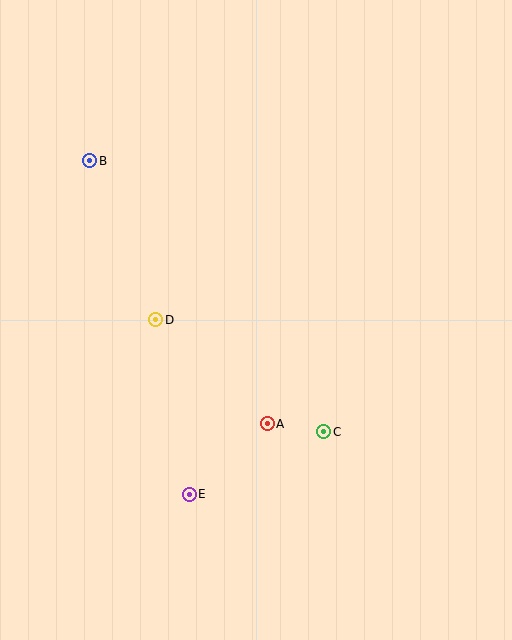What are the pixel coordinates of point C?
Point C is at (324, 432).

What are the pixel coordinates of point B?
Point B is at (90, 161).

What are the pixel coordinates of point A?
Point A is at (267, 424).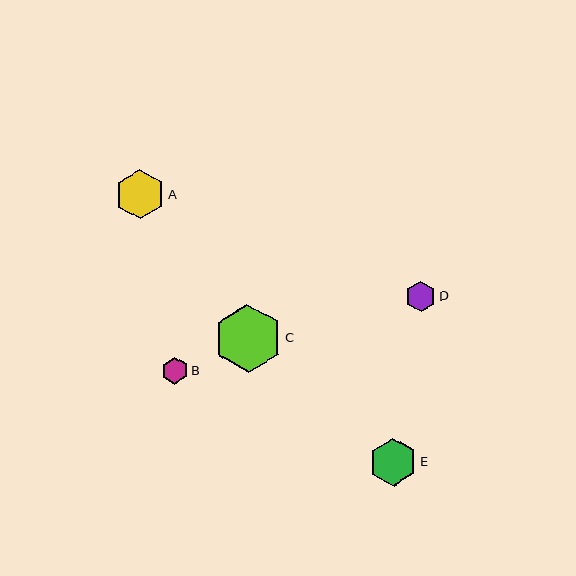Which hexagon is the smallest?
Hexagon B is the smallest with a size of approximately 26 pixels.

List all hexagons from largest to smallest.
From largest to smallest: C, A, E, D, B.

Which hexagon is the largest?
Hexagon C is the largest with a size of approximately 68 pixels.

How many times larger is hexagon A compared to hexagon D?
Hexagon A is approximately 1.6 times the size of hexagon D.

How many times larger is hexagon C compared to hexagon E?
Hexagon C is approximately 1.4 times the size of hexagon E.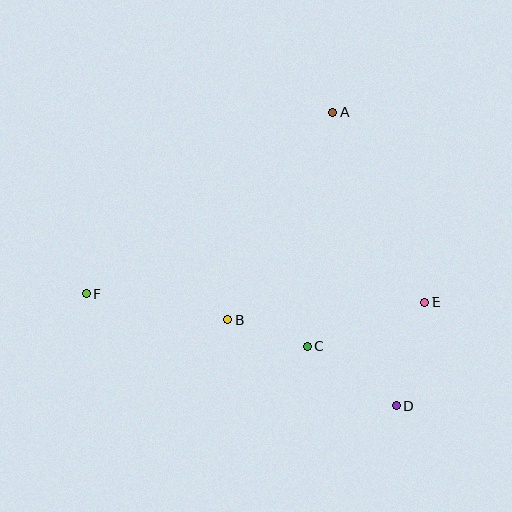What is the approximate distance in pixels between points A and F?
The distance between A and F is approximately 306 pixels.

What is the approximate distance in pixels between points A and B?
The distance between A and B is approximately 233 pixels.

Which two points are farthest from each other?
Points E and F are farthest from each other.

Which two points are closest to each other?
Points B and C are closest to each other.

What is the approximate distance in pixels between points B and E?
The distance between B and E is approximately 197 pixels.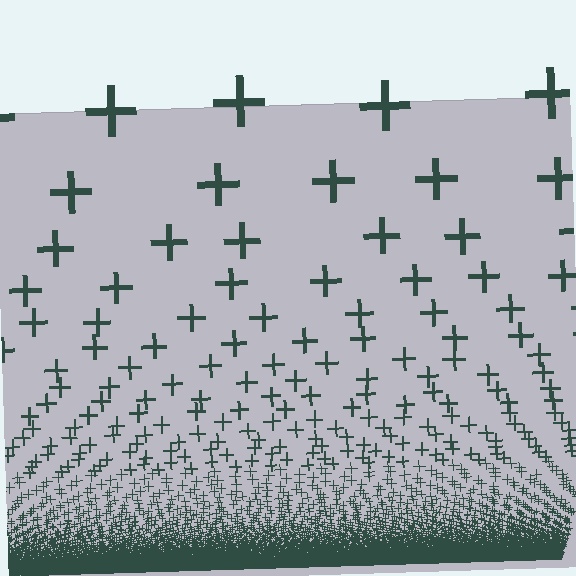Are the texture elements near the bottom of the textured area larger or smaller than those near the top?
Smaller. The gradient is inverted — elements near the bottom are smaller and denser.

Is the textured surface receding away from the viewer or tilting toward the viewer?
The surface appears to tilt toward the viewer. Texture elements get larger and sparser toward the top.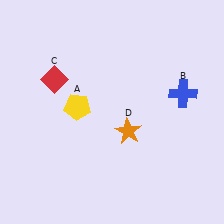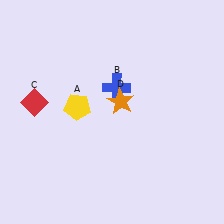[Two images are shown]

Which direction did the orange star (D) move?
The orange star (D) moved up.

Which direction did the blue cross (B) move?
The blue cross (B) moved left.